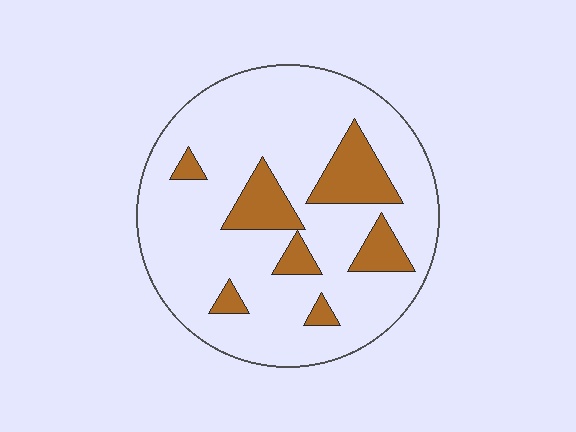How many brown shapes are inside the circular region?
7.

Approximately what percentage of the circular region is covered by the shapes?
Approximately 20%.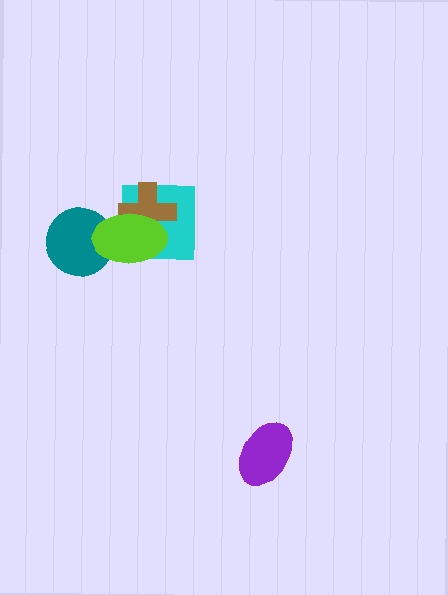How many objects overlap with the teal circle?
1 object overlaps with the teal circle.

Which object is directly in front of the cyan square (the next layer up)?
The brown cross is directly in front of the cyan square.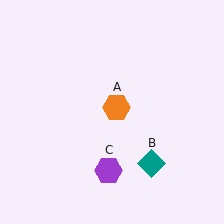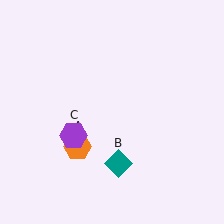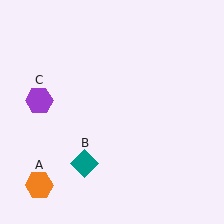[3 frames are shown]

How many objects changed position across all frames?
3 objects changed position: orange hexagon (object A), teal diamond (object B), purple hexagon (object C).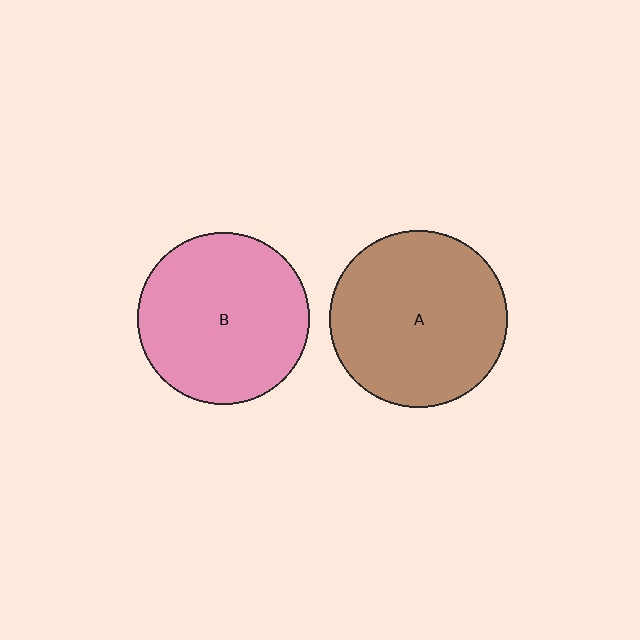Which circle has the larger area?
Circle A (brown).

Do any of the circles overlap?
No, none of the circles overlap.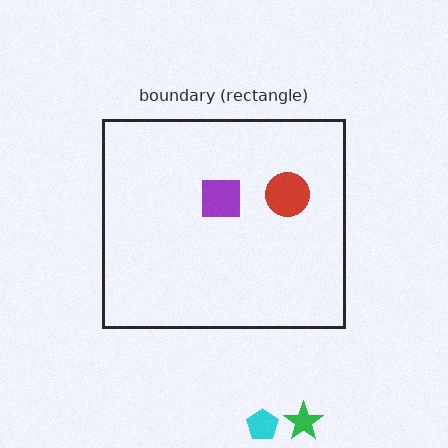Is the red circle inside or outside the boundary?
Inside.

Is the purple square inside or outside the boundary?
Inside.